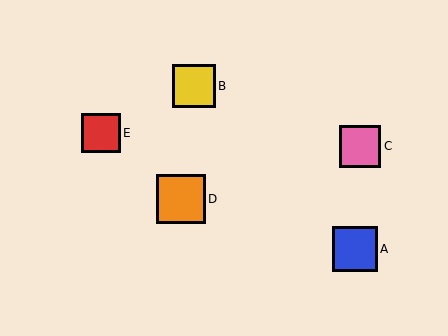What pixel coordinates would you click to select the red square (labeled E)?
Click at (101, 133) to select the red square E.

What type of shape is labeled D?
Shape D is an orange square.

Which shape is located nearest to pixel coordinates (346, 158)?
The pink square (labeled C) at (360, 146) is nearest to that location.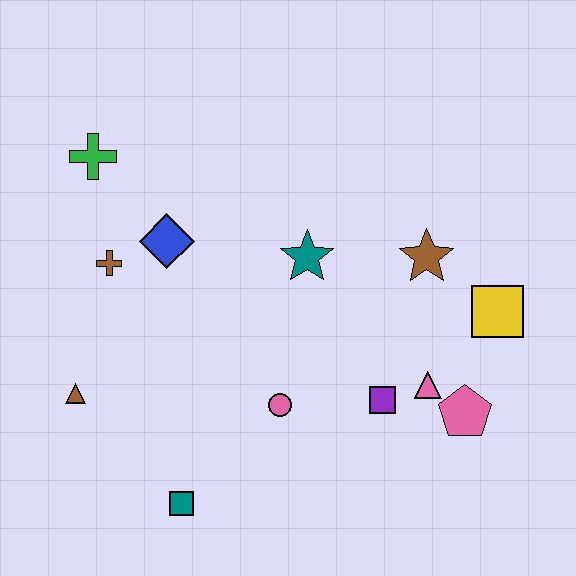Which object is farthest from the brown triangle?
The yellow square is farthest from the brown triangle.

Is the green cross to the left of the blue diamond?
Yes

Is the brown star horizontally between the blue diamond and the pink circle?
No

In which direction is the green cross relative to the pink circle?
The green cross is above the pink circle.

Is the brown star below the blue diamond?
Yes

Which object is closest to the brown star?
The yellow square is closest to the brown star.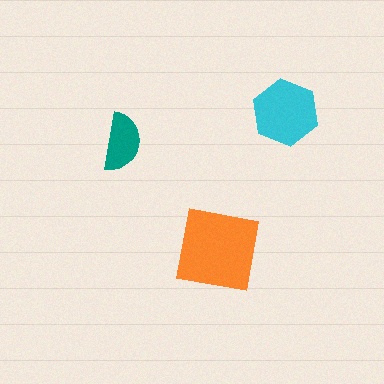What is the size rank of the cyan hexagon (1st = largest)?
2nd.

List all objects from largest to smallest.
The orange square, the cyan hexagon, the teal semicircle.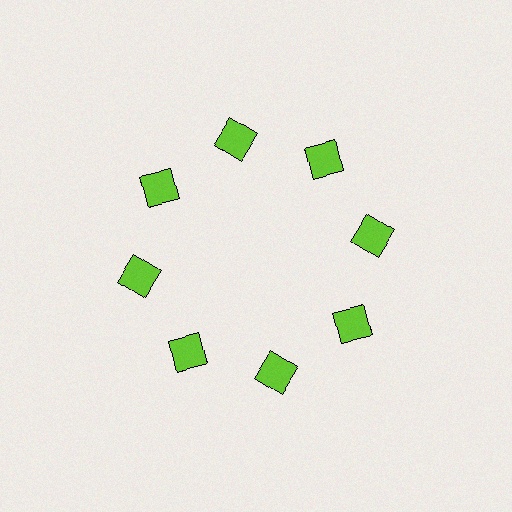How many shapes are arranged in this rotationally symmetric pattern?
There are 8 shapes, arranged in 8 groups of 1.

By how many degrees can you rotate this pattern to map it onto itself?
The pattern maps onto itself every 45 degrees of rotation.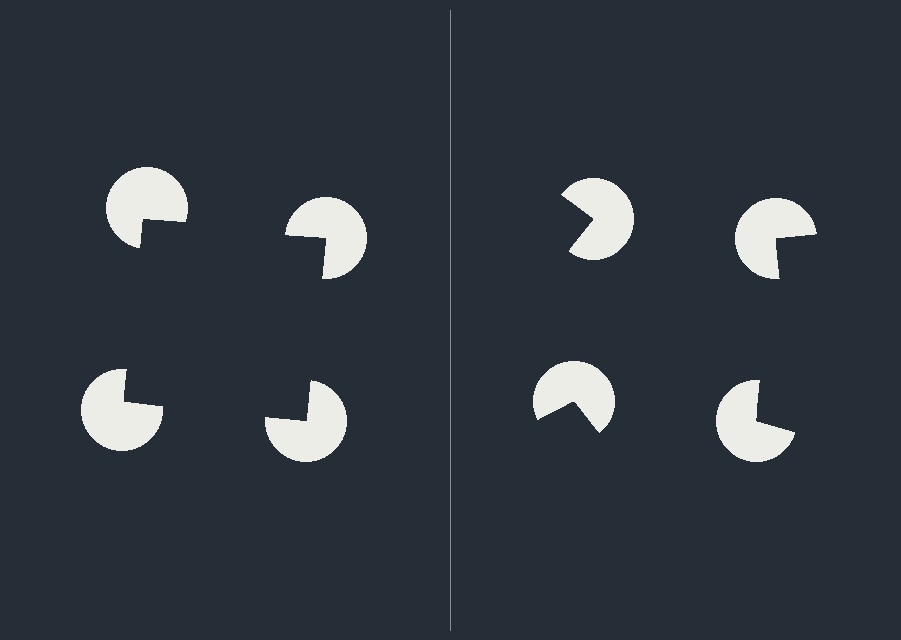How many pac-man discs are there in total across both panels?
8 — 4 on each side.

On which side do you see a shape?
An illusory square appears on the left side. On the right side the wedge cuts are rotated, so no coherent shape forms.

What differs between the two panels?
The pac-man discs are positioned identically on both sides; only the wedge orientations differ. On the left they align to a square; on the right they are misaligned.